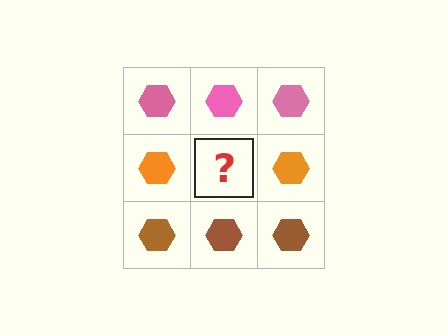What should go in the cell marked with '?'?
The missing cell should contain an orange hexagon.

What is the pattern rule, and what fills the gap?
The rule is that each row has a consistent color. The gap should be filled with an orange hexagon.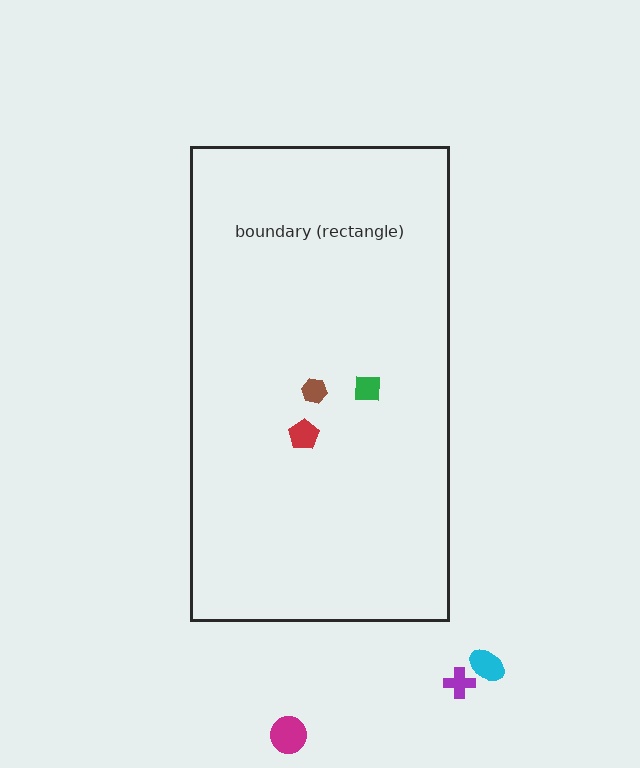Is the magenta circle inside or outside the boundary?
Outside.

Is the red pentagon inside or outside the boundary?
Inside.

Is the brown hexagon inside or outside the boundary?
Inside.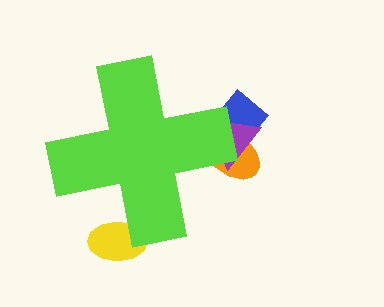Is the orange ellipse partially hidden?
Yes, the orange ellipse is partially hidden behind the lime cross.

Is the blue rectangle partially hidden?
Yes, the blue rectangle is partially hidden behind the lime cross.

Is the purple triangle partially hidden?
Yes, the purple triangle is partially hidden behind the lime cross.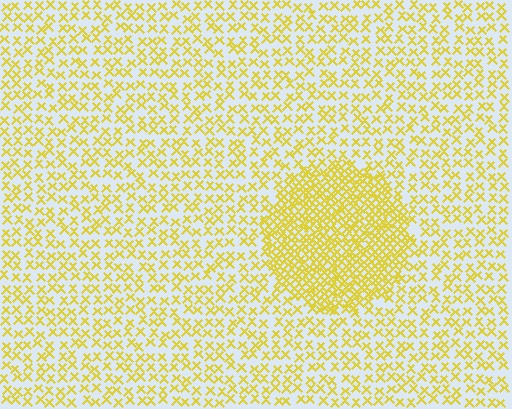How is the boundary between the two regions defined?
The boundary is defined by a change in element density (approximately 2.4x ratio). All elements are the same color, size, and shape.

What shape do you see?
I see a circle.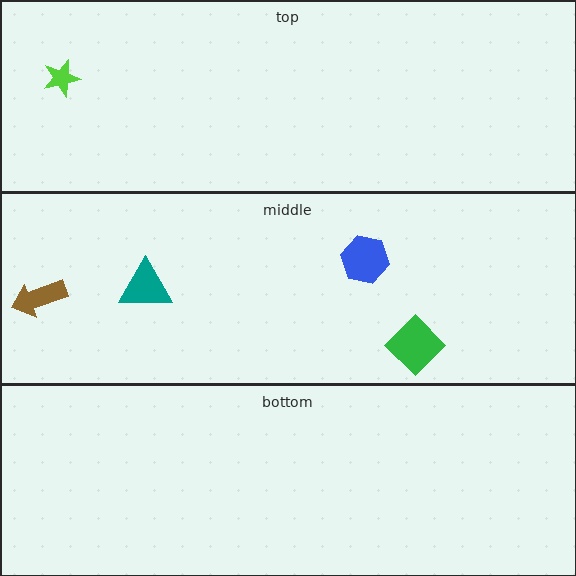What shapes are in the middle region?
The green diamond, the teal triangle, the blue hexagon, the brown arrow.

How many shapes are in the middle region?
4.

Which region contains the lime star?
The top region.